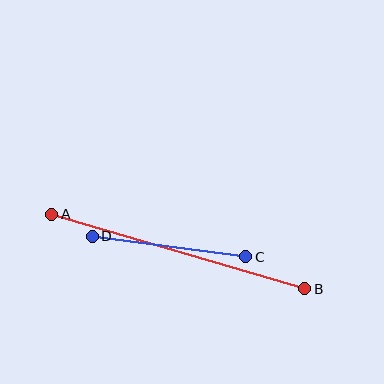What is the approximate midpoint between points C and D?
The midpoint is at approximately (169, 247) pixels.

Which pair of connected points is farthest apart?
Points A and B are farthest apart.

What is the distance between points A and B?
The distance is approximately 264 pixels.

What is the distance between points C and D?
The distance is approximately 155 pixels.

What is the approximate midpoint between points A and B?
The midpoint is at approximately (178, 251) pixels.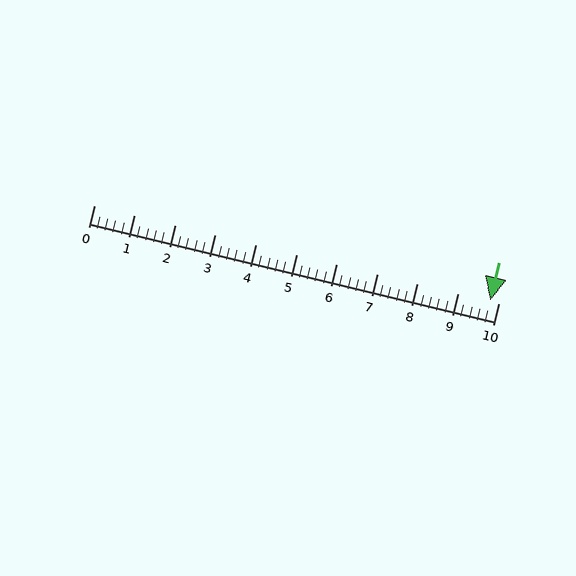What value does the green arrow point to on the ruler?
The green arrow points to approximately 9.8.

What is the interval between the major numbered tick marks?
The major tick marks are spaced 1 units apart.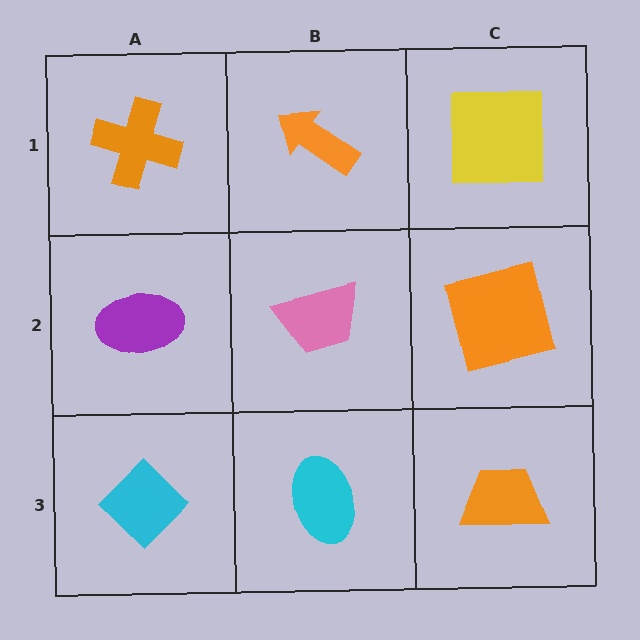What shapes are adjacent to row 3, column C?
An orange square (row 2, column C), a cyan ellipse (row 3, column B).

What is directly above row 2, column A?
An orange cross.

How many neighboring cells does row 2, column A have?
3.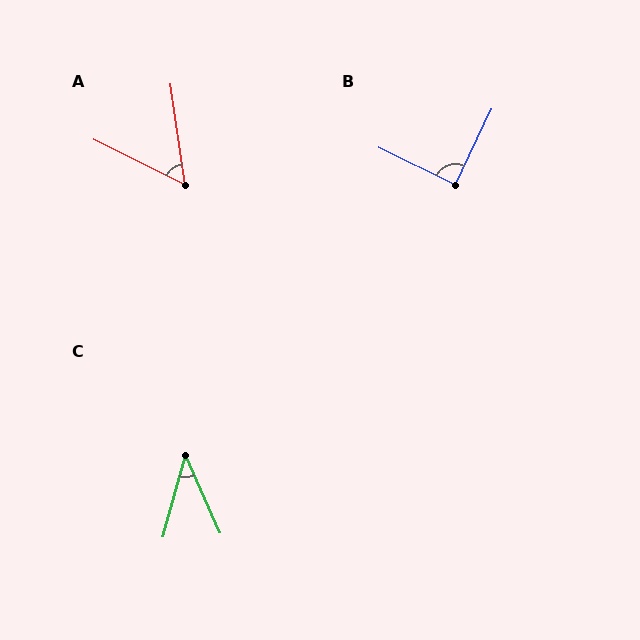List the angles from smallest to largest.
C (40°), A (56°), B (89°).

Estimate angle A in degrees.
Approximately 56 degrees.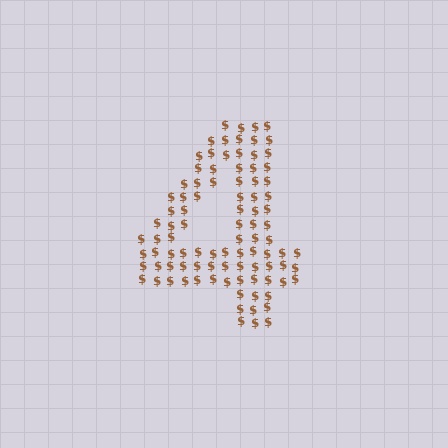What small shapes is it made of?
It is made of small dollar signs.